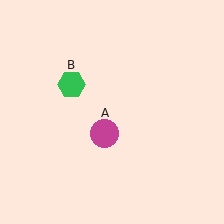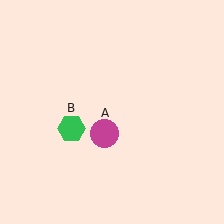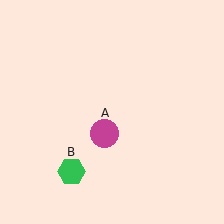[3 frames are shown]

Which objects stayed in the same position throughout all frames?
Magenta circle (object A) remained stationary.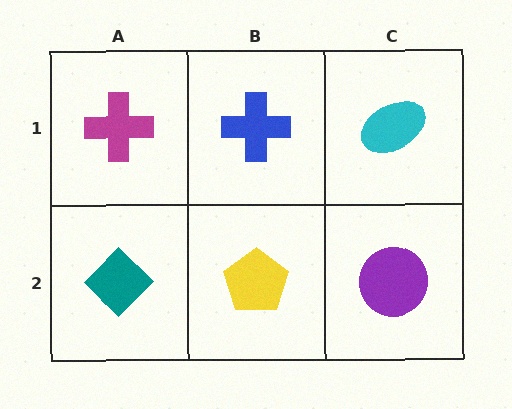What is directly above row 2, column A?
A magenta cross.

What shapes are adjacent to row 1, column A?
A teal diamond (row 2, column A), a blue cross (row 1, column B).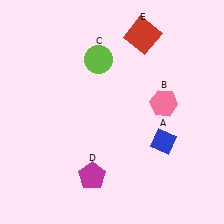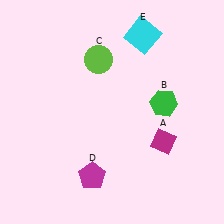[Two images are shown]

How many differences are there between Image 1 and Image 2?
There are 3 differences between the two images.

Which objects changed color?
A changed from blue to magenta. B changed from pink to green. E changed from red to cyan.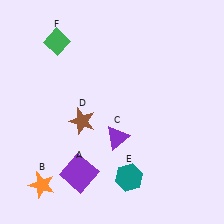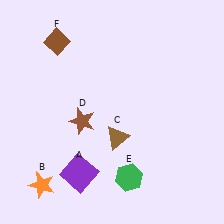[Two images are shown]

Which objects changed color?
C changed from purple to brown. E changed from teal to green. F changed from green to brown.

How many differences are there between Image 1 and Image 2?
There are 3 differences between the two images.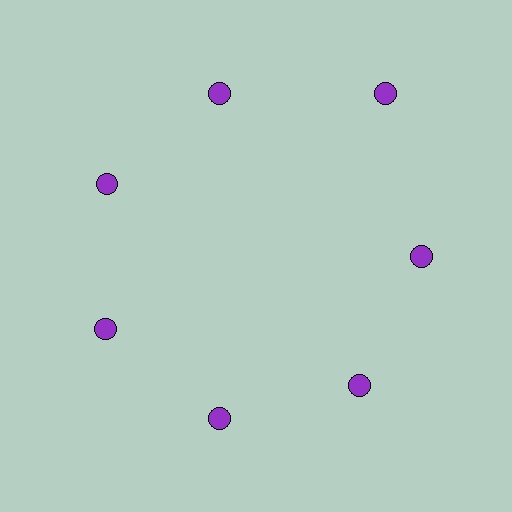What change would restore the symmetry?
The symmetry would be restored by moving it inward, back onto the ring so that all 7 circles sit at equal angles and equal distance from the center.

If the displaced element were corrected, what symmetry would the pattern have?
It would have 7-fold rotational symmetry — the pattern would map onto itself every 51 degrees.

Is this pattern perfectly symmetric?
No. The 7 purple circles are arranged in a ring, but one element near the 1 o'clock position is pushed outward from the center, breaking the 7-fold rotational symmetry.